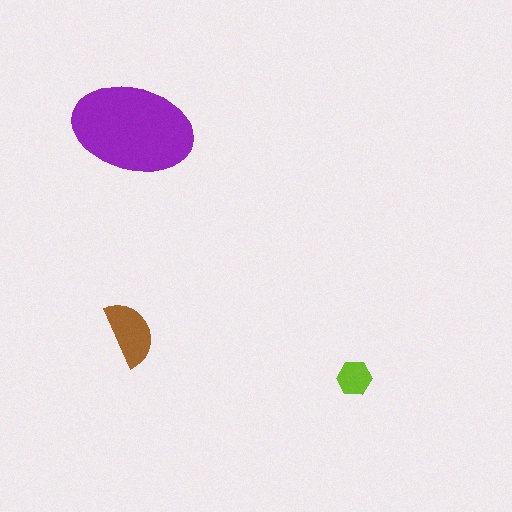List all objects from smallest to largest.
The lime hexagon, the brown semicircle, the purple ellipse.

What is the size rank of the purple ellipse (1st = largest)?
1st.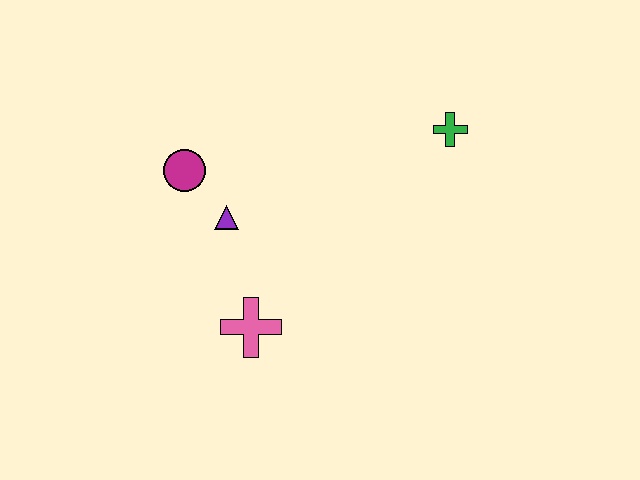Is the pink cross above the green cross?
No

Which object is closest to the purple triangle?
The magenta circle is closest to the purple triangle.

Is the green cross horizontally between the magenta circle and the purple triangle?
No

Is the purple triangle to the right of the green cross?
No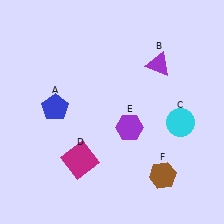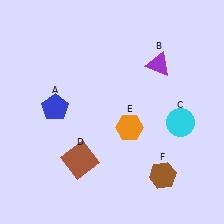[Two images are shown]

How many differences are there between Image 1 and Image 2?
There are 2 differences between the two images.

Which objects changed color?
D changed from magenta to brown. E changed from purple to orange.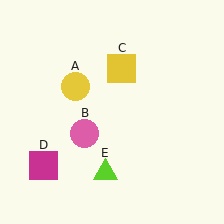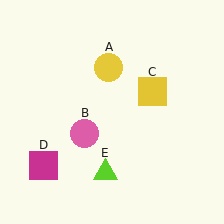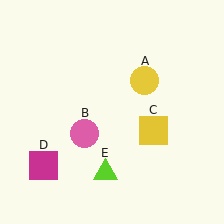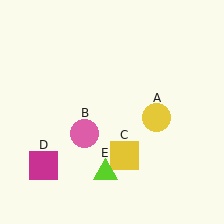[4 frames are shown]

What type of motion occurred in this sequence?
The yellow circle (object A), yellow square (object C) rotated clockwise around the center of the scene.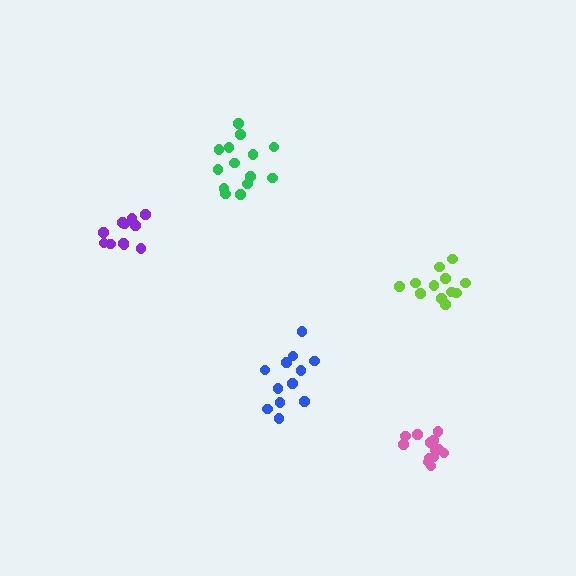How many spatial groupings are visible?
There are 5 spatial groupings.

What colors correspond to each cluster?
The clusters are colored: green, blue, lime, purple, pink.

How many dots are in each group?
Group 1: 14 dots, Group 2: 12 dots, Group 3: 12 dots, Group 4: 11 dots, Group 5: 13 dots (62 total).